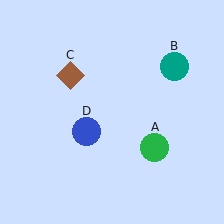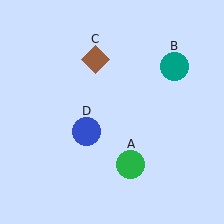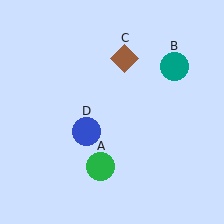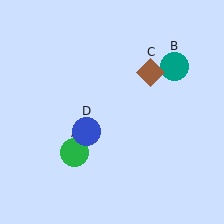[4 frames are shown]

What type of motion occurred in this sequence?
The green circle (object A), brown diamond (object C) rotated clockwise around the center of the scene.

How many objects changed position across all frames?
2 objects changed position: green circle (object A), brown diamond (object C).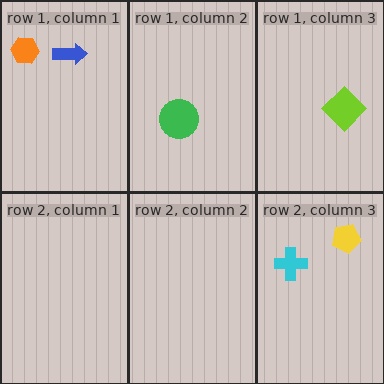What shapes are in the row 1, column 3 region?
The lime diamond.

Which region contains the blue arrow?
The row 1, column 1 region.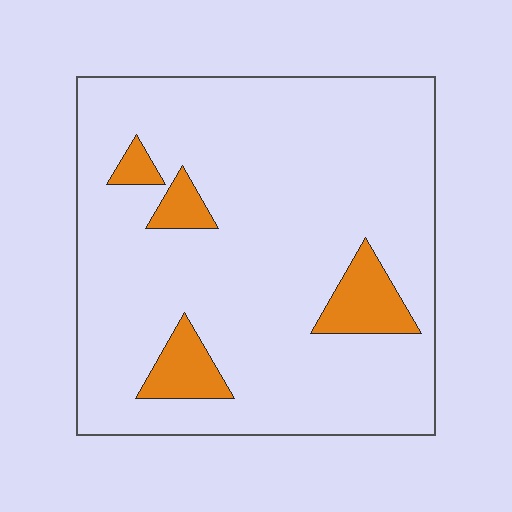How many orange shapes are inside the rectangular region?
4.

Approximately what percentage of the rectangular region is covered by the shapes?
Approximately 10%.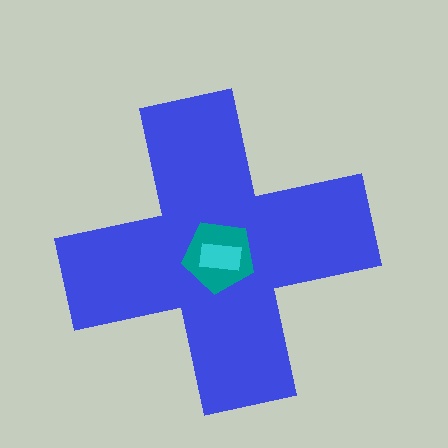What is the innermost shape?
The cyan rectangle.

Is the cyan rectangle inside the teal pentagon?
Yes.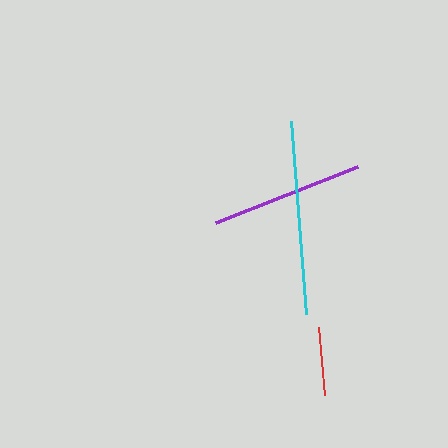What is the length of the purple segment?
The purple segment is approximately 153 pixels long.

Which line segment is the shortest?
The red line is the shortest at approximately 68 pixels.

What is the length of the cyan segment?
The cyan segment is approximately 194 pixels long.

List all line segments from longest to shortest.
From longest to shortest: cyan, purple, red.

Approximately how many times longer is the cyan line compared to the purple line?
The cyan line is approximately 1.3 times the length of the purple line.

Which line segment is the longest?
The cyan line is the longest at approximately 194 pixels.